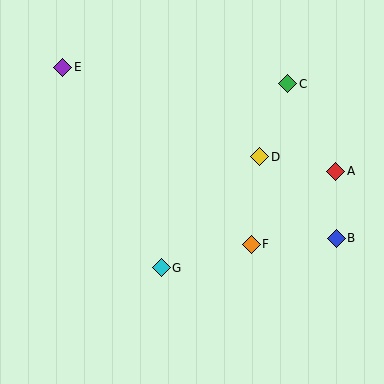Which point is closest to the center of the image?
Point D at (260, 157) is closest to the center.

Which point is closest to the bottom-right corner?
Point B is closest to the bottom-right corner.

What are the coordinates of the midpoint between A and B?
The midpoint between A and B is at (336, 205).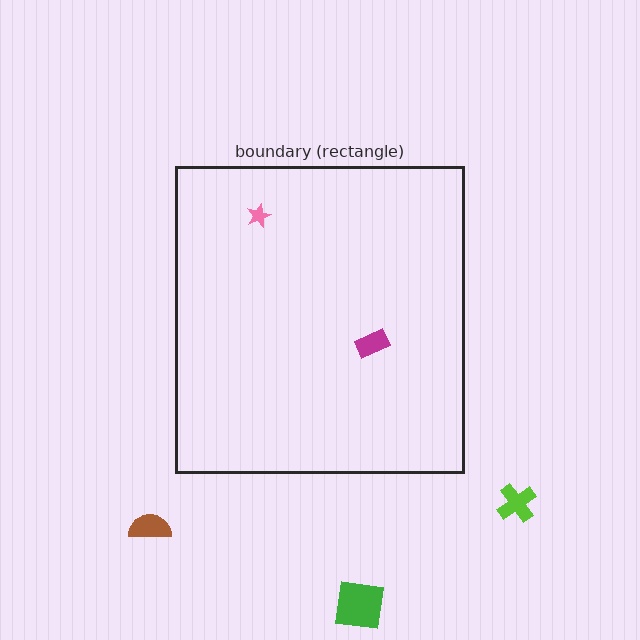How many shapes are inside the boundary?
2 inside, 3 outside.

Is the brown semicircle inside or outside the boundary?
Outside.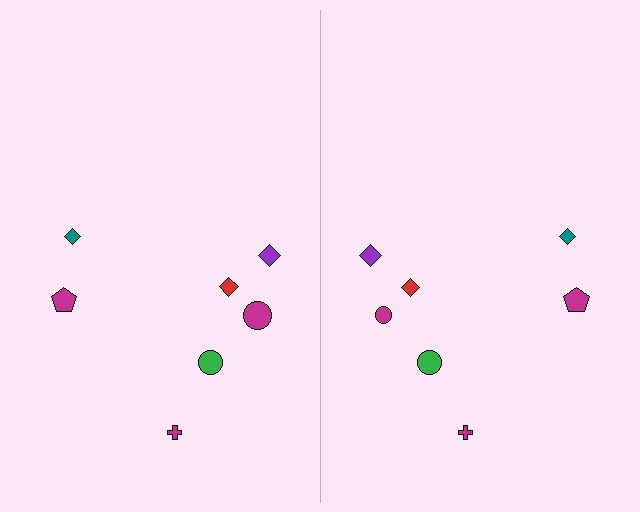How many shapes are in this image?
There are 14 shapes in this image.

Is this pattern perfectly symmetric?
No, the pattern is not perfectly symmetric. The magenta circle on the right side has a different size than its mirror counterpart.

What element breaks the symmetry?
The magenta circle on the right side has a different size than its mirror counterpart.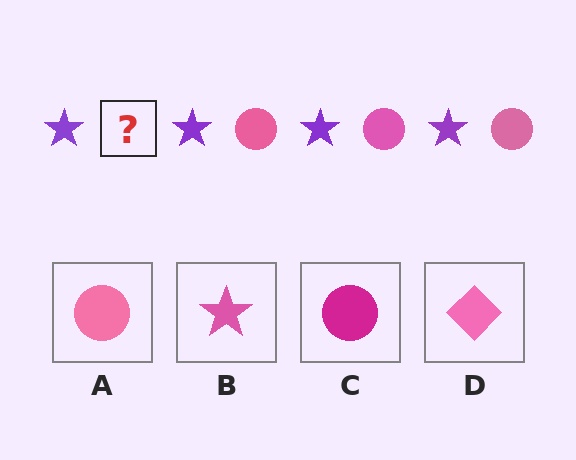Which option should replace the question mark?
Option A.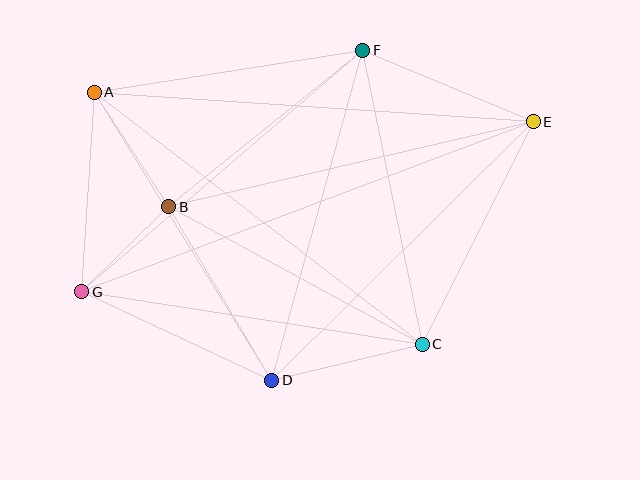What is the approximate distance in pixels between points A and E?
The distance between A and E is approximately 440 pixels.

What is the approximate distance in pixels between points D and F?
The distance between D and F is approximately 342 pixels.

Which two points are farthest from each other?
Points E and G are farthest from each other.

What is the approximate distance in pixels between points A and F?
The distance between A and F is approximately 271 pixels.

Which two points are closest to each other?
Points B and G are closest to each other.